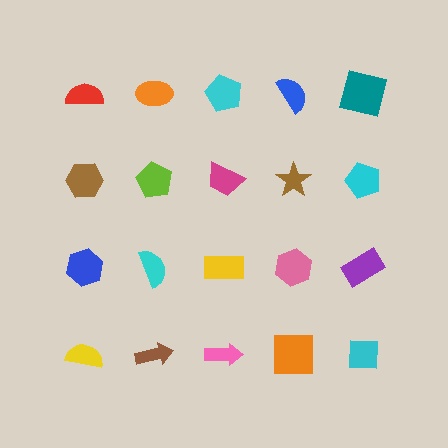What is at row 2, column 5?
A cyan pentagon.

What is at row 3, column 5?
A purple rectangle.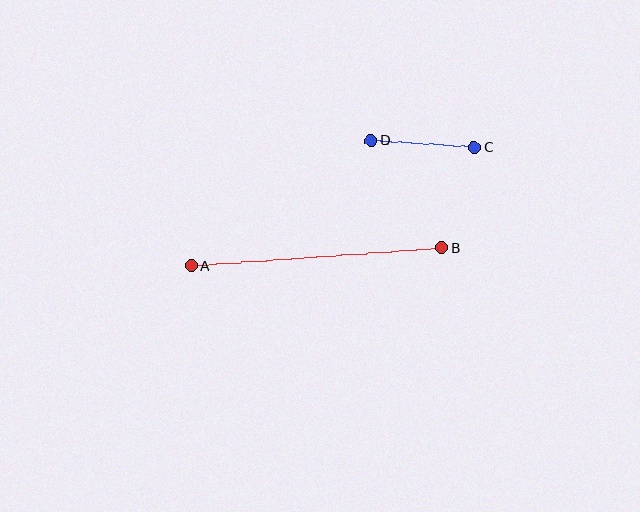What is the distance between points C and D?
The distance is approximately 104 pixels.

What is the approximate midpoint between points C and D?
The midpoint is at approximately (423, 144) pixels.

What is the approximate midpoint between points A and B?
The midpoint is at approximately (316, 257) pixels.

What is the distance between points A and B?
The distance is approximately 250 pixels.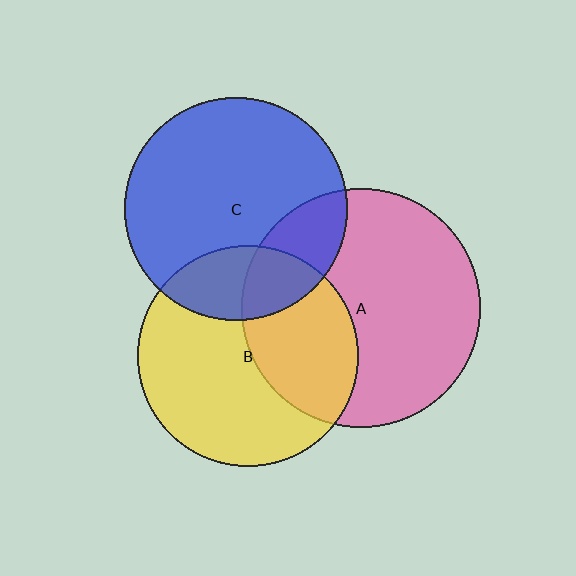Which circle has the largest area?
Circle A (pink).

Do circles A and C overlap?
Yes.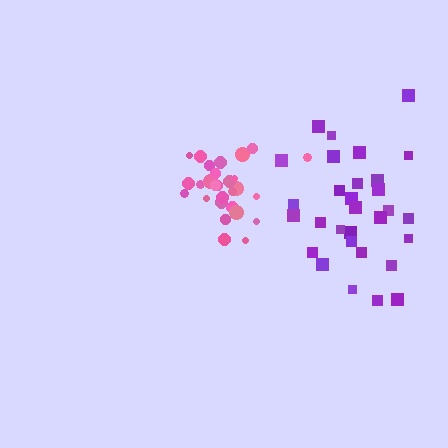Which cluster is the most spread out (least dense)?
Purple.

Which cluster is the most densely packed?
Pink.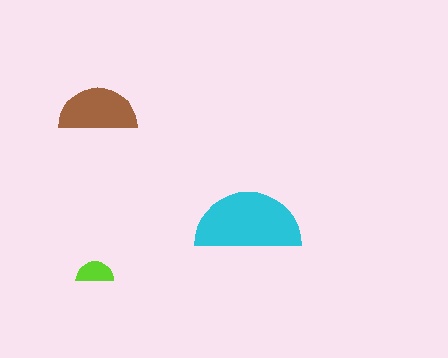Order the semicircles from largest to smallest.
the cyan one, the brown one, the lime one.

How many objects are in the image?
There are 3 objects in the image.